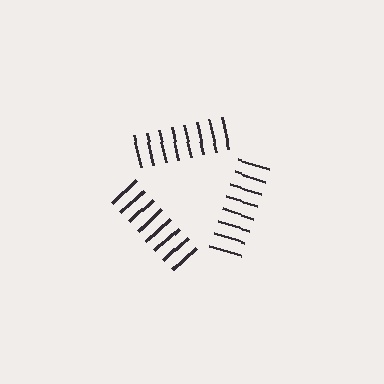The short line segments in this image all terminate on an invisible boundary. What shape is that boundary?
An illusory triangle — the line segments terminate on its edges but no continuous stroke is drawn.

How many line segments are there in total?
24 — 8 along each of the 3 edges.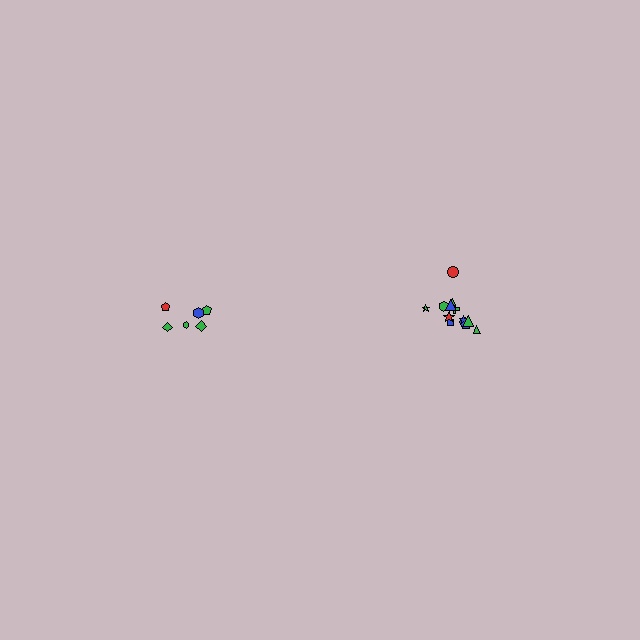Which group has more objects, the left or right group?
The right group.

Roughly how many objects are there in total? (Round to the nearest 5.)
Roughly 20 objects in total.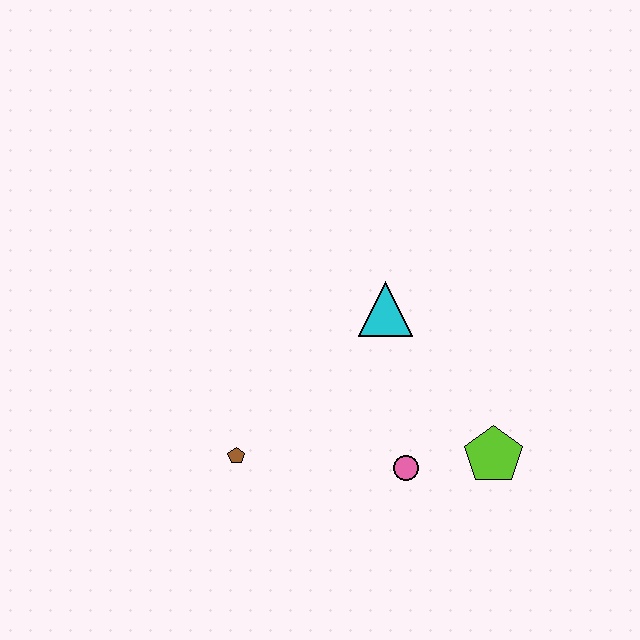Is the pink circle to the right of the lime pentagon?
No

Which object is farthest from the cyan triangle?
The brown pentagon is farthest from the cyan triangle.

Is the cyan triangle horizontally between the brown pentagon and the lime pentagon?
Yes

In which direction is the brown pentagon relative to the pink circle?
The brown pentagon is to the left of the pink circle.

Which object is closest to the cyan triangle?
The pink circle is closest to the cyan triangle.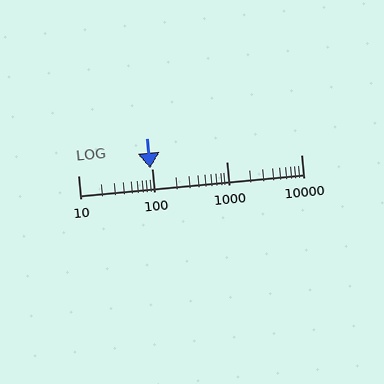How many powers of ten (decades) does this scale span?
The scale spans 3 decades, from 10 to 10000.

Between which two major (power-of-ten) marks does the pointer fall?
The pointer is between 10 and 100.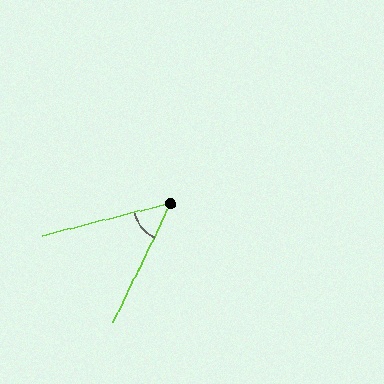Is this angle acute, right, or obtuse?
It is acute.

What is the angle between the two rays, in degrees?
Approximately 50 degrees.